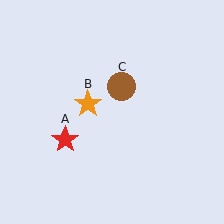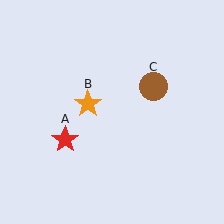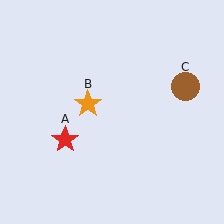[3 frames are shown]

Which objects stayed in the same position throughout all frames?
Red star (object A) and orange star (object B) remained stationary.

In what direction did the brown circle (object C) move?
The brown circle (object C) moved right.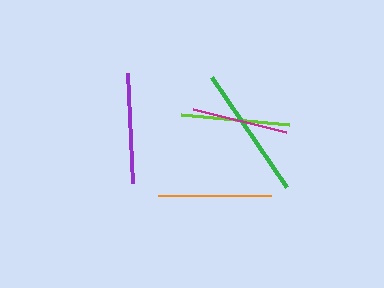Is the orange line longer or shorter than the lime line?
The orange line is longer than the lime line.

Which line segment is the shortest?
The magenta line is the shortest at approximately 97 pixels.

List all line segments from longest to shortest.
From longest to shortest: green, orange, purple, lime, magenta.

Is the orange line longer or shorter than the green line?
The green line is longer than the orange line.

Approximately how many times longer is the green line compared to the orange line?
The green line is approximately 1.2 times the length of the orange line.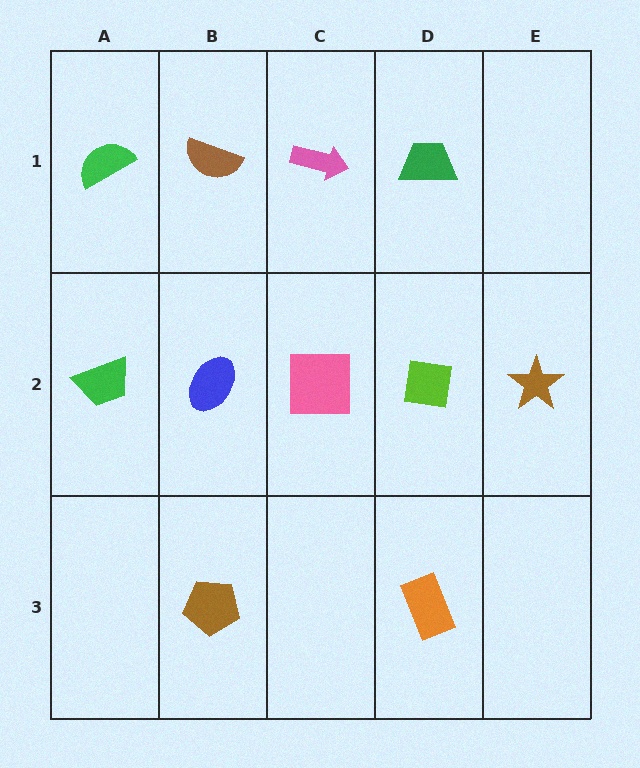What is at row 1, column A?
A green semicircle.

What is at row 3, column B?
A brown pentagon.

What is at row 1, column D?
A green trapezoid.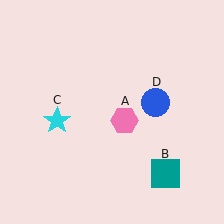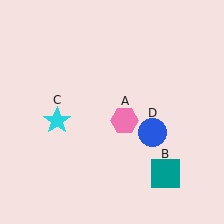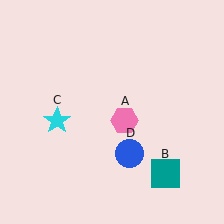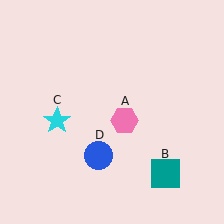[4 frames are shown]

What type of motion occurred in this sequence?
The blue circle (object D) rotated clockwise around the center of the scene.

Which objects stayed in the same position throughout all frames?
Pink hexagon (object A) and teal square (object B) and cyan star (object C) remained stationary.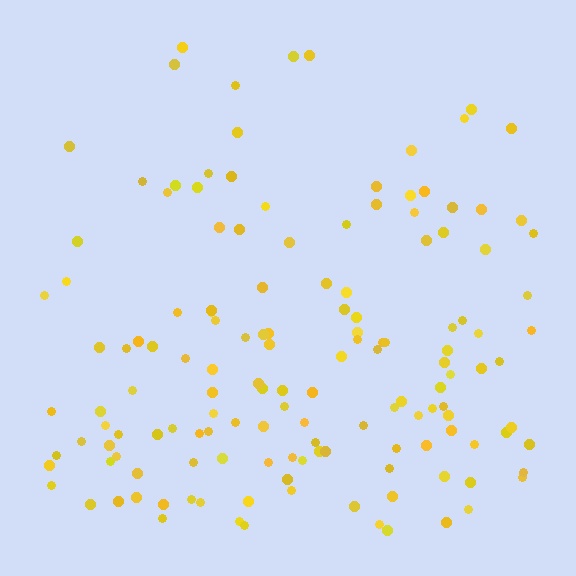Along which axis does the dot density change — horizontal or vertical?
Vertical.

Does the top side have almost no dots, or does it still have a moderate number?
Still a moderate number, just noticeably fewer than the bottom.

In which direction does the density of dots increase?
From top to bottom, with the bottom side densest.